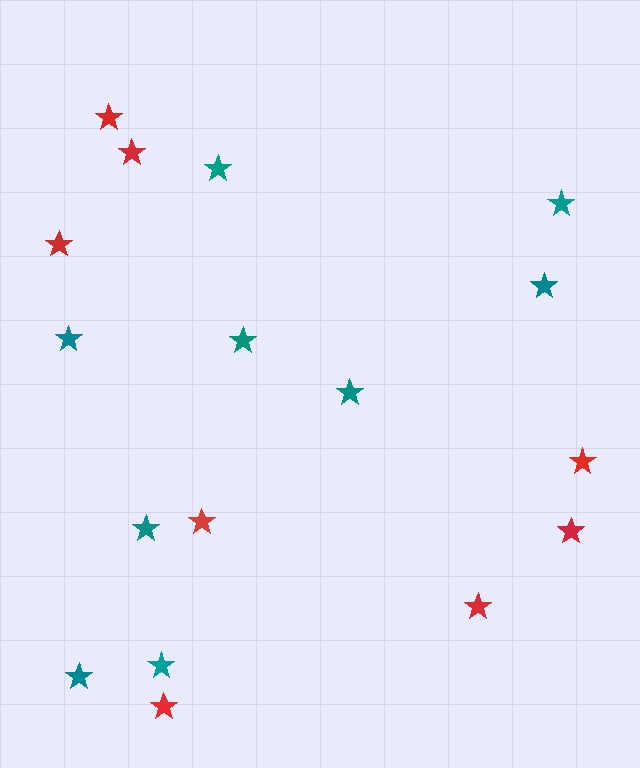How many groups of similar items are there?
There are 2 groups: one group of red stars (8) and one group of teal stars (9).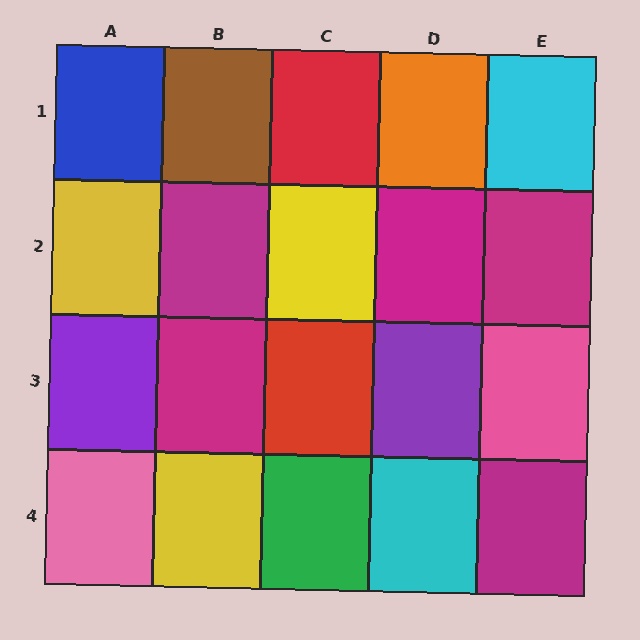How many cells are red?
2 cells are red.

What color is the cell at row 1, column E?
Cyan.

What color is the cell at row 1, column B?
Brown.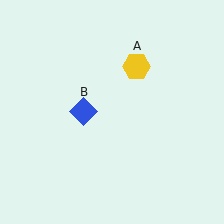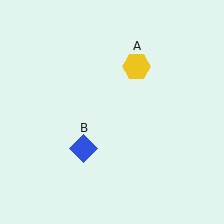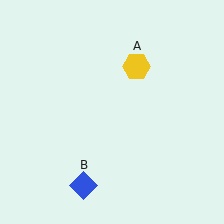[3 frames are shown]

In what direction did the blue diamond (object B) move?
The blue diamond (object B) moved down.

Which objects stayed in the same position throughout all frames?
Yellow hexagon (object A) remained stationary.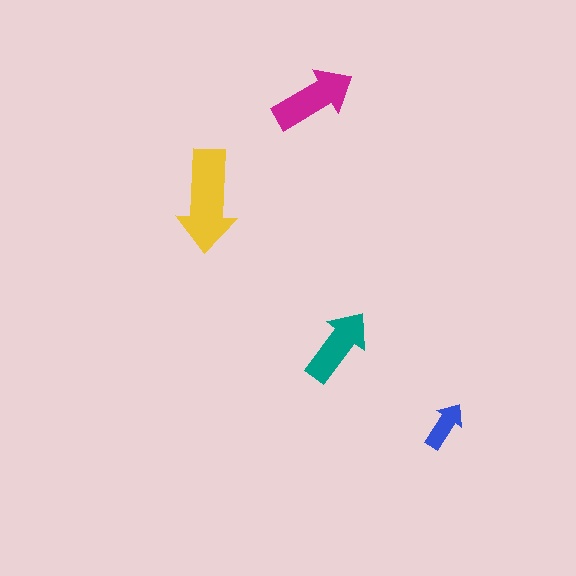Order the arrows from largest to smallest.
the yellow one, the magenta one, the teal one, the blue one.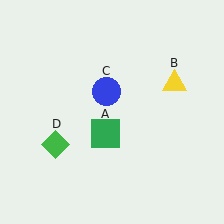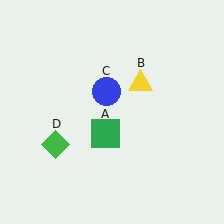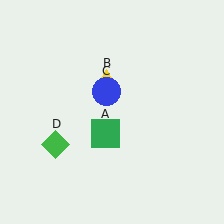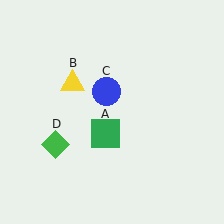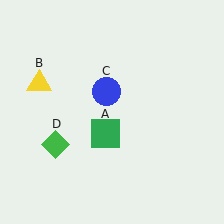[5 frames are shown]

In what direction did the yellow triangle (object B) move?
The yellow triangle (object B) moved left.